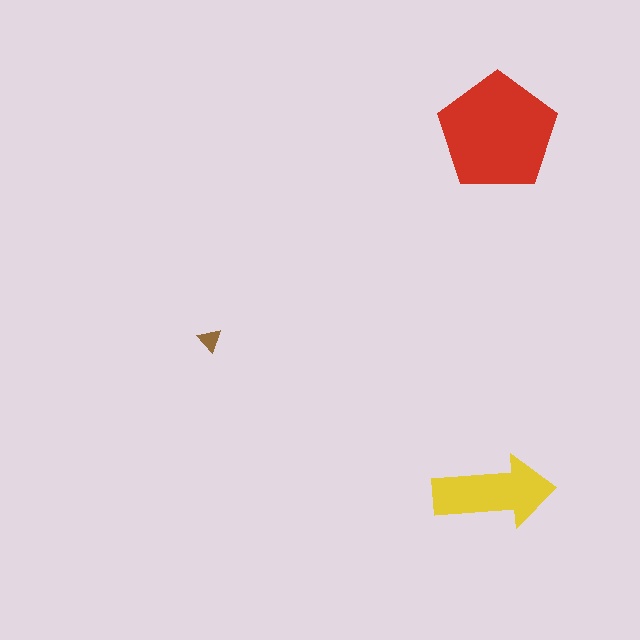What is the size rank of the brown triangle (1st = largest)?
3rd.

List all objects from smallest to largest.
The brown triangle, the yellow arrow, the red pentagon.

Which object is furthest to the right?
The red pentagon is rightmost.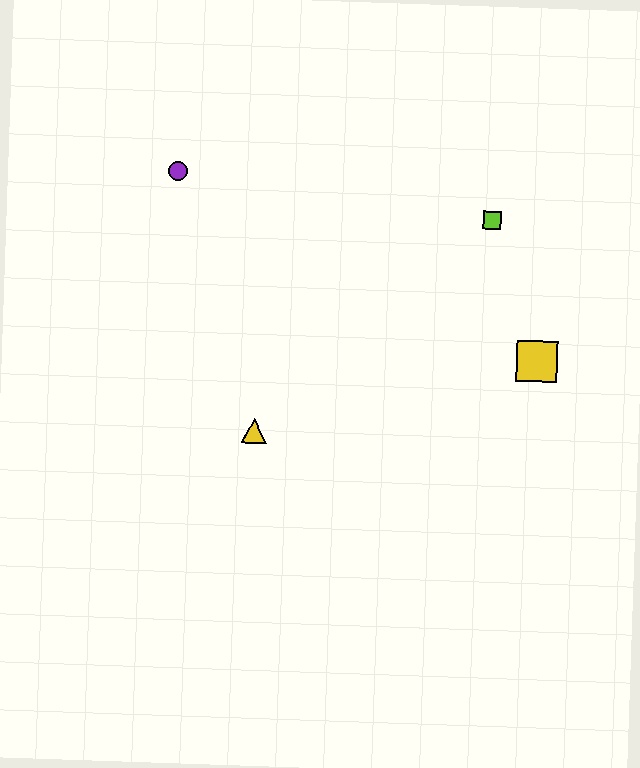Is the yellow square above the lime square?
No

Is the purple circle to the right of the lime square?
No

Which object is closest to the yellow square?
The lime square is closest to the yellow square.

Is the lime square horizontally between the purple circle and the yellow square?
Yes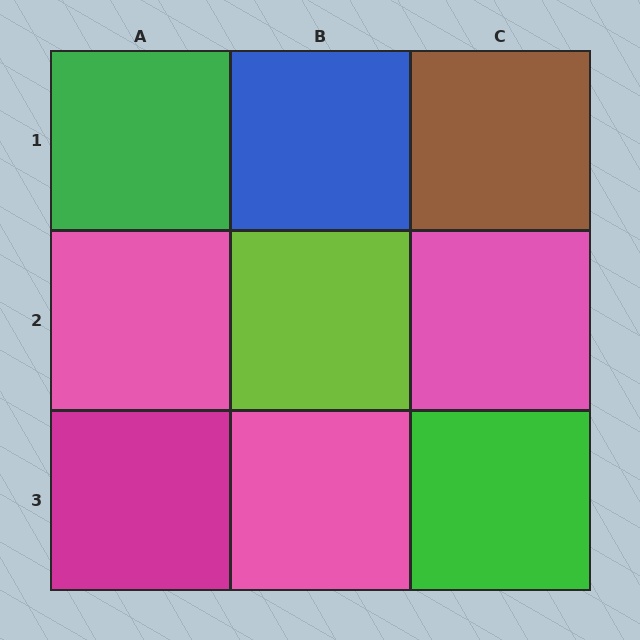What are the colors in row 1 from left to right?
Green, blue, brown.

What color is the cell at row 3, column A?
Magenta.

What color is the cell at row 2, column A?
Pink.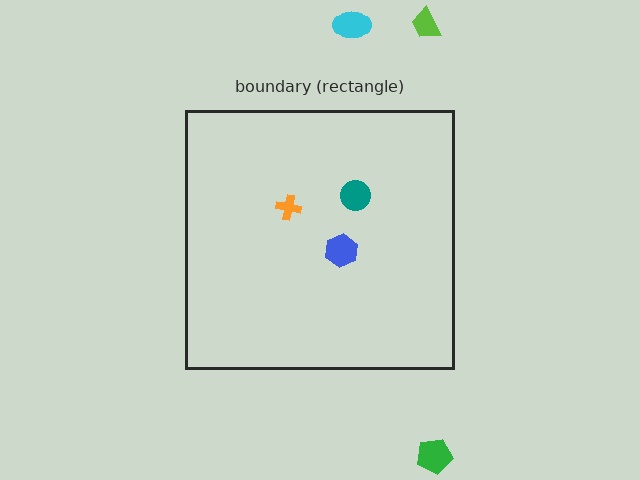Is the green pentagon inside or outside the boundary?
Outside.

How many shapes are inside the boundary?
3 inside, 3 outside.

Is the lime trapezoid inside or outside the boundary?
Outside.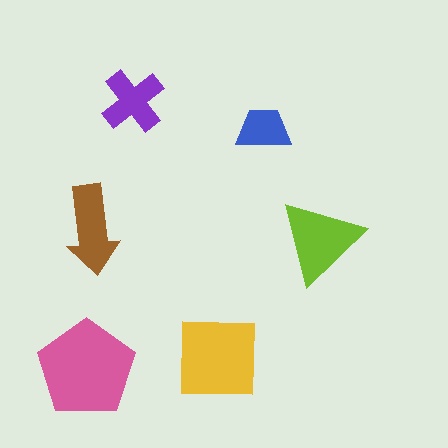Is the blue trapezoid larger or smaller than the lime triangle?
Smaller.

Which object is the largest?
The pink pentagon.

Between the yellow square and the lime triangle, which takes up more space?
The yellow square.